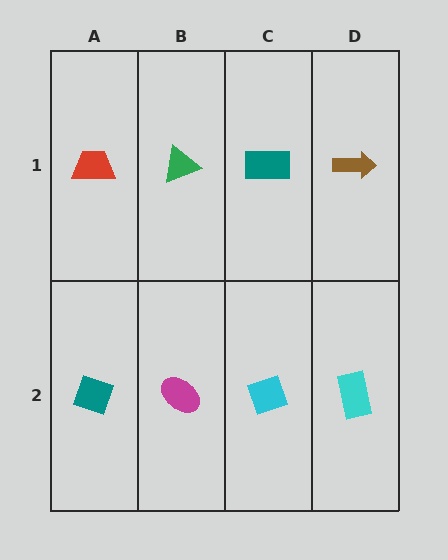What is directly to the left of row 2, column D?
A cyan diamond.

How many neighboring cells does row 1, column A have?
2.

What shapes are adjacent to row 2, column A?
A red trapezoid (row 1, column A), a magenta ellipse (row 2, column B).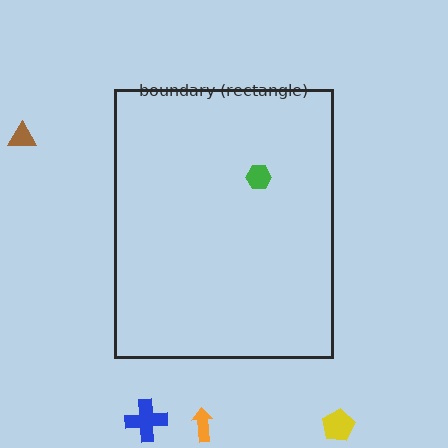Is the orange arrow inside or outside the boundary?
Outside.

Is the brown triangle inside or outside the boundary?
Outside.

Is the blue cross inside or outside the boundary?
Outside.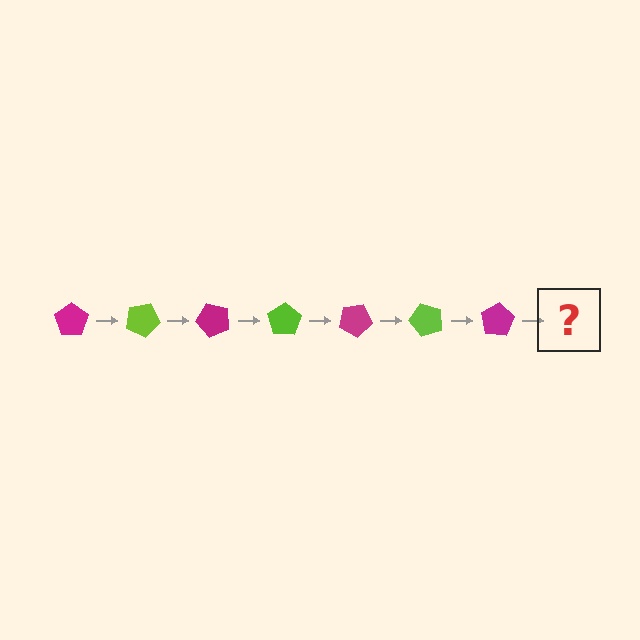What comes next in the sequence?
The next element should be a lime pentagon, rotated 175 degrees from the start.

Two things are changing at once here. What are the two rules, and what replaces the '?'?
The two rules are that it rotates 25 degrees each step and the color cycles through magenta and lime. The '?' should be a lime pentagon, rotated 175 degrees from the start.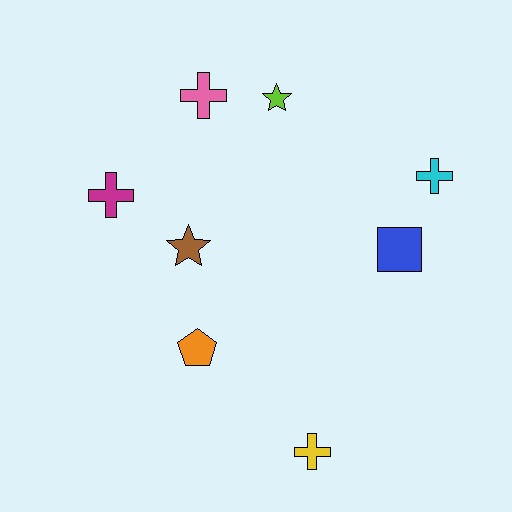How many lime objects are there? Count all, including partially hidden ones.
There is 1 lime object.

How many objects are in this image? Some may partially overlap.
There are 8 objects.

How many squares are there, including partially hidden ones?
There is 1 square.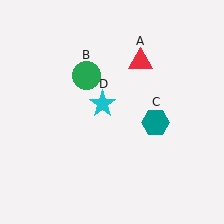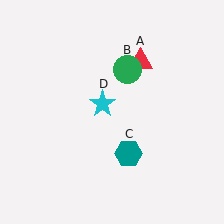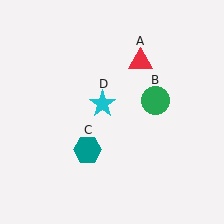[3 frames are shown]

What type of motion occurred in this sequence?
The green circle (object B), teal hexagon (object C) rotated clockwise around the center of the scene.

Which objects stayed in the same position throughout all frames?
Red triangle (object A) and cyan star (object D) remained stationary.